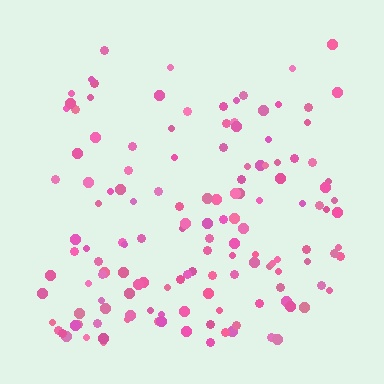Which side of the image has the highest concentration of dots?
The bottom.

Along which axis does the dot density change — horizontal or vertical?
Vertical.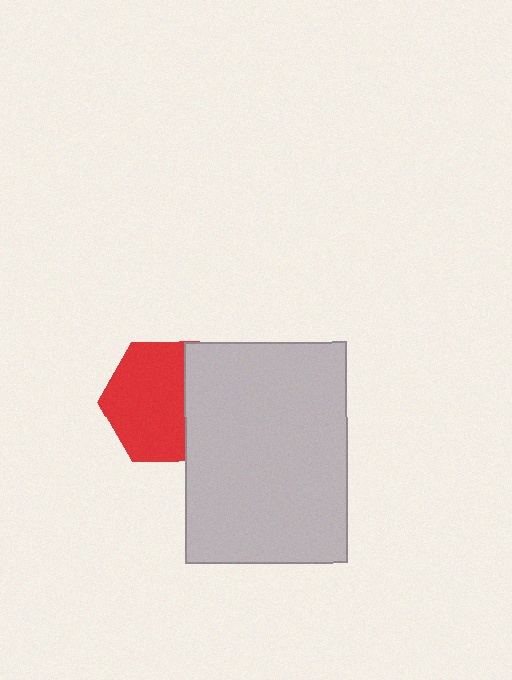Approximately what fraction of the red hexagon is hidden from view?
Roughly 32% of the red hexagon is hidden behind the light gray rectangle.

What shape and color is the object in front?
The object in front is a light gray rectangle.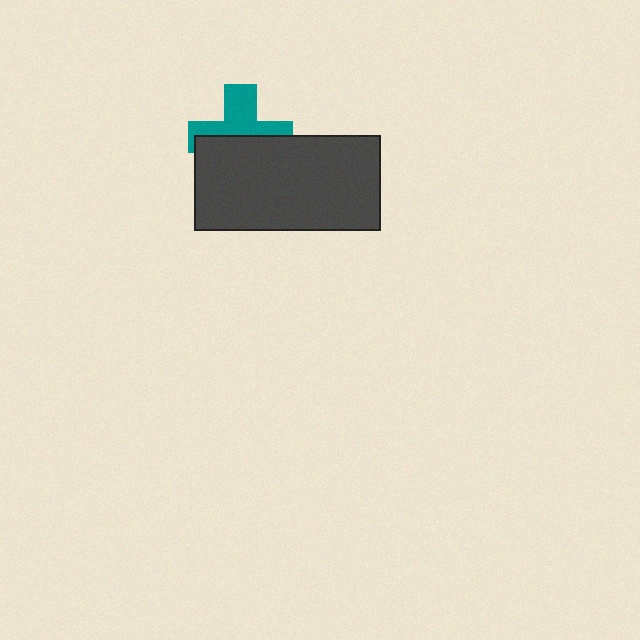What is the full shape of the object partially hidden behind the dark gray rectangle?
The partially hidden object is a teal cross.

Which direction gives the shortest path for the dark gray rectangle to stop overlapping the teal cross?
Moving down gives the shortest separation.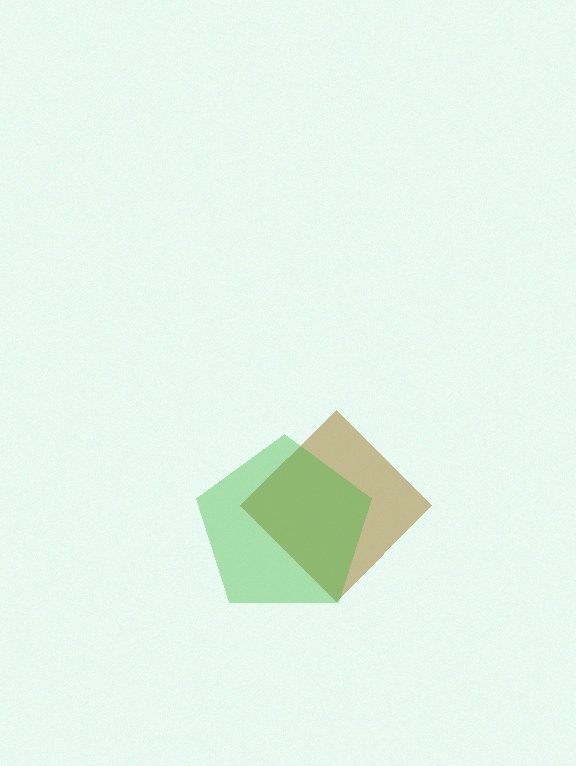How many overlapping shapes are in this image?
There are 2 overlapping shapes in the image.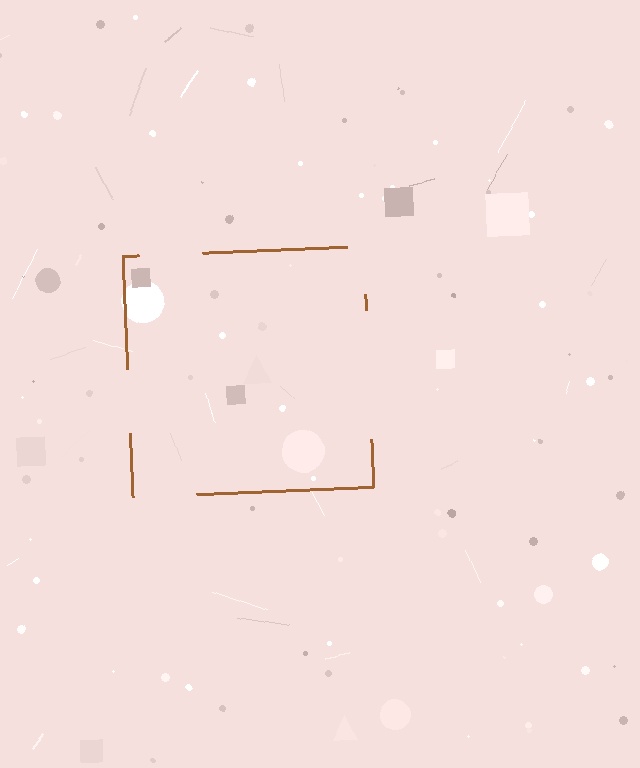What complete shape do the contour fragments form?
The contour fragments form a square.